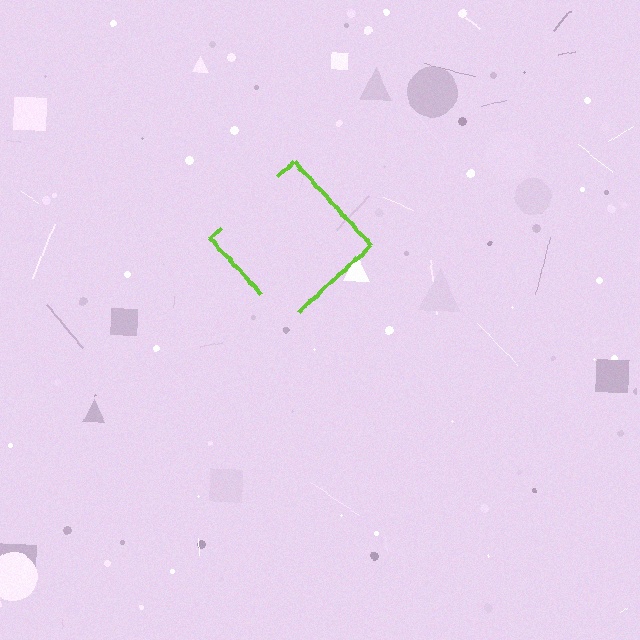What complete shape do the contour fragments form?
The contour fragments form a diamond.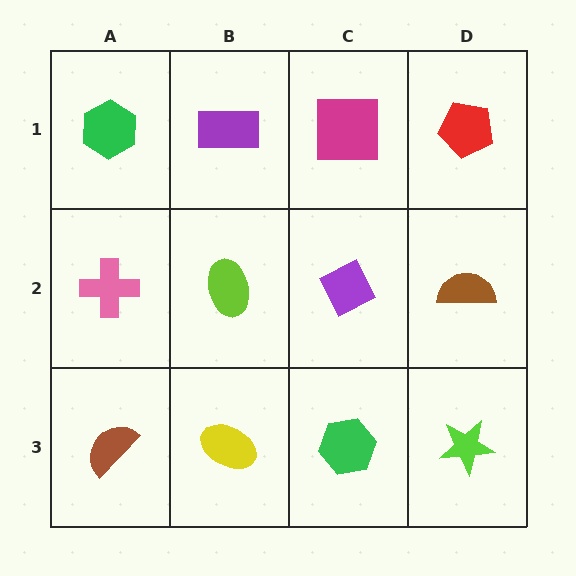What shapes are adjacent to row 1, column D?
A brown semicircle (row 2, column D), a magenta square (row 1, column C).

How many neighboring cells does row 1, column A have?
2.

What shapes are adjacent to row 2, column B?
A purple rectangle (row 1, column B), a yellow ellipse (row 3, column B), a pink cross (row 2, column A), a purple diamond (row 2, column C).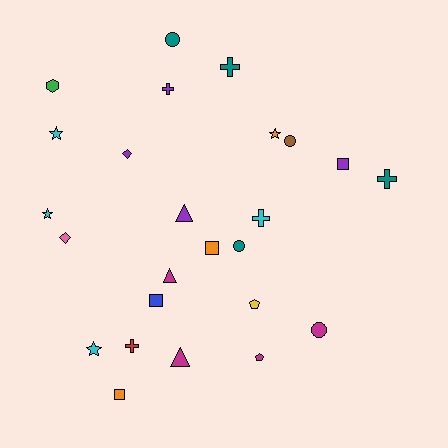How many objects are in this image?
There are 25 objects.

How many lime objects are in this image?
There are no lime objects.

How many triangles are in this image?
There are 3 triangles.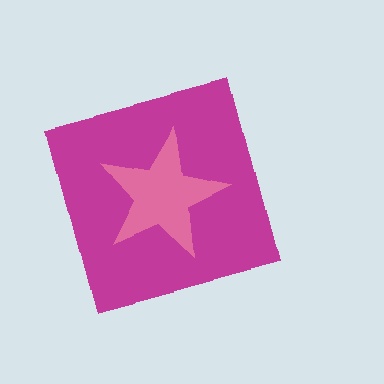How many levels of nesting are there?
2.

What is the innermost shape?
The pink star.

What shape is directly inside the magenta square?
The pink star.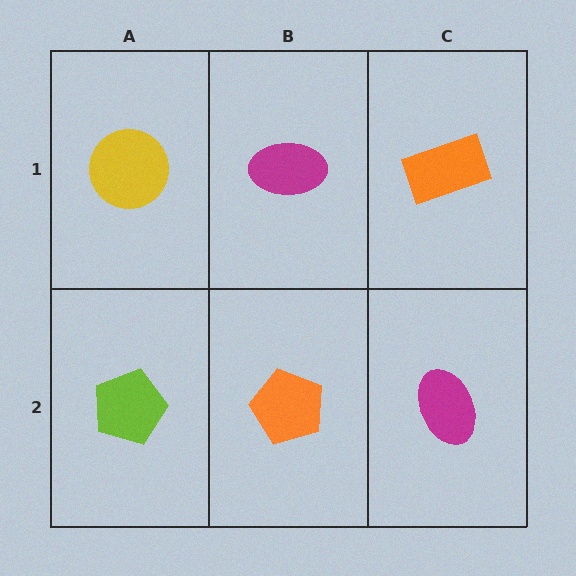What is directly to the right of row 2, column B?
A magenta ellipse.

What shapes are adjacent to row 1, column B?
An orange pentagon (row 2, column B), a yellow circle (row 1, column A), an orange rectangle (row 1, column C).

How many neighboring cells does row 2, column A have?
2.